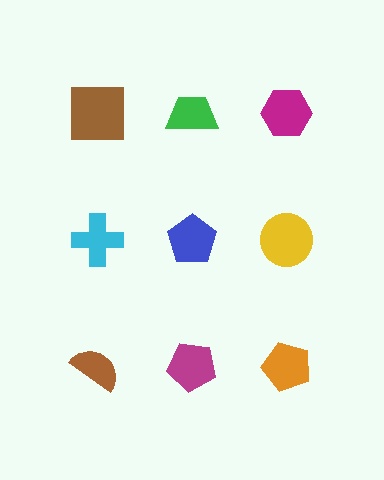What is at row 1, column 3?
A magenta hexagon.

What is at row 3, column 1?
A brown semicircle.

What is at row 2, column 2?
A blue pentagon.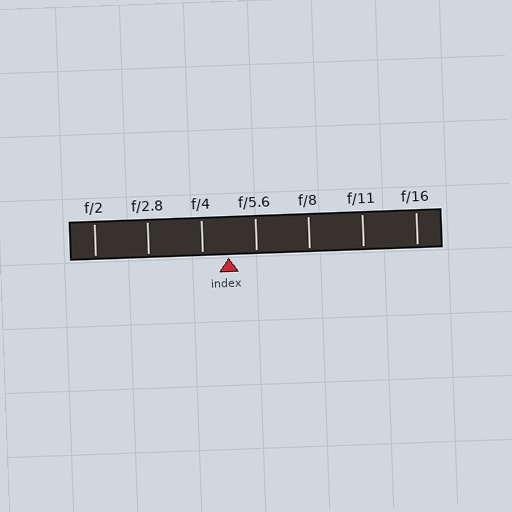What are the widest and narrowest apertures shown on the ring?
The widest aperture shown is f/2 and the narrowest is f/16.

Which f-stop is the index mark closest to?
The index mark is closest to f/4.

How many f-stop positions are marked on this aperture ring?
There are 7 f-stop positions marked.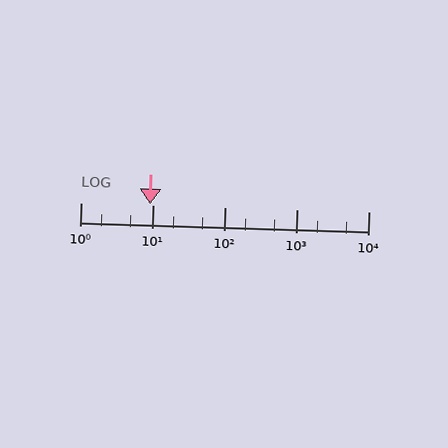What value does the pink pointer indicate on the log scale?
The pointer indicates approximately 9.3.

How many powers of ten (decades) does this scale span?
The scale spans 4 decades, from 1 to 10000.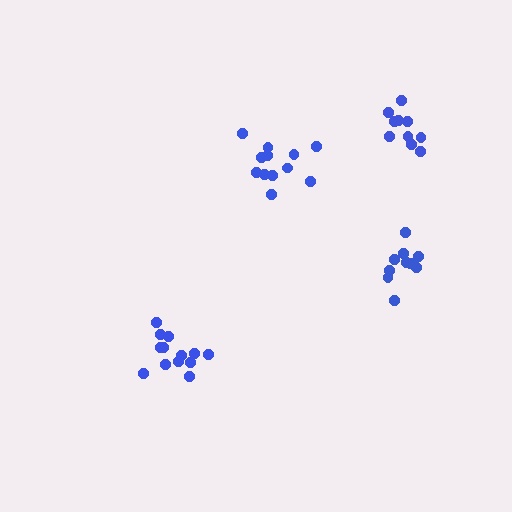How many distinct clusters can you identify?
There are 4 distinct clusters.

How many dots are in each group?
Group 1: 10 dots, Group 2: 10 dots, Group 3: 14 dots, Group 4: 12 dots (46 total).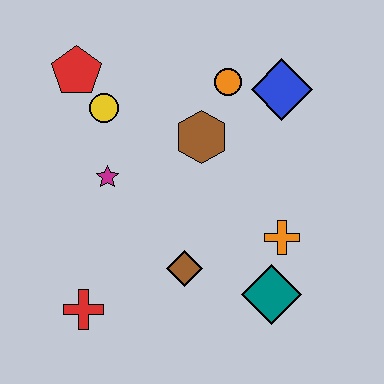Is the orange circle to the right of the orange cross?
No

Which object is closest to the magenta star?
The yellow circle is closest to the magenta star.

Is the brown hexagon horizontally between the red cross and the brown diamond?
No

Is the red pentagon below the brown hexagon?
No